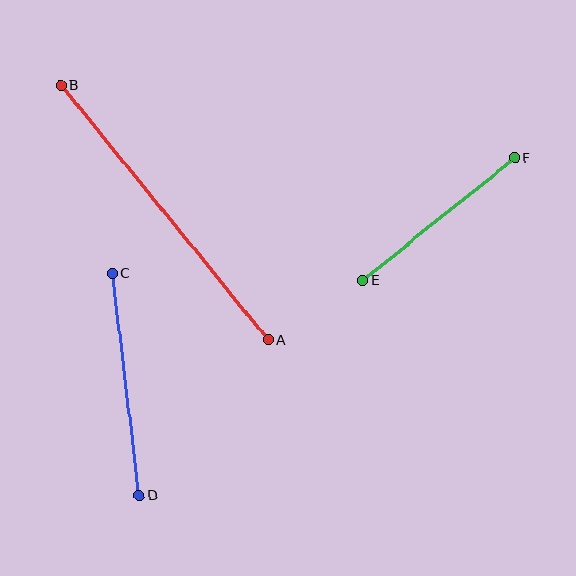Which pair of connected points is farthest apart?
Points A and B are farthest apart.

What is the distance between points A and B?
The distance is approximately 328 pixels.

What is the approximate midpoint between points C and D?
The midpoint is at approximately (126, 384) pixels.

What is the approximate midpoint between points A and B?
The midpoint is at approximately (164, 213) pixels.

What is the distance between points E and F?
The distance is approximately 195 pixels.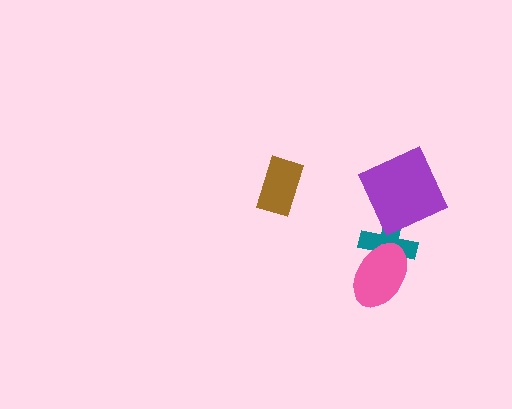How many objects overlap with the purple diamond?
1 object overlaps with the purple diamond.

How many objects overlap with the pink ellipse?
1 object overlaps with the pink ellipse.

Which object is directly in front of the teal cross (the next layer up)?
The pink ellipse is directly in front of the teal cross.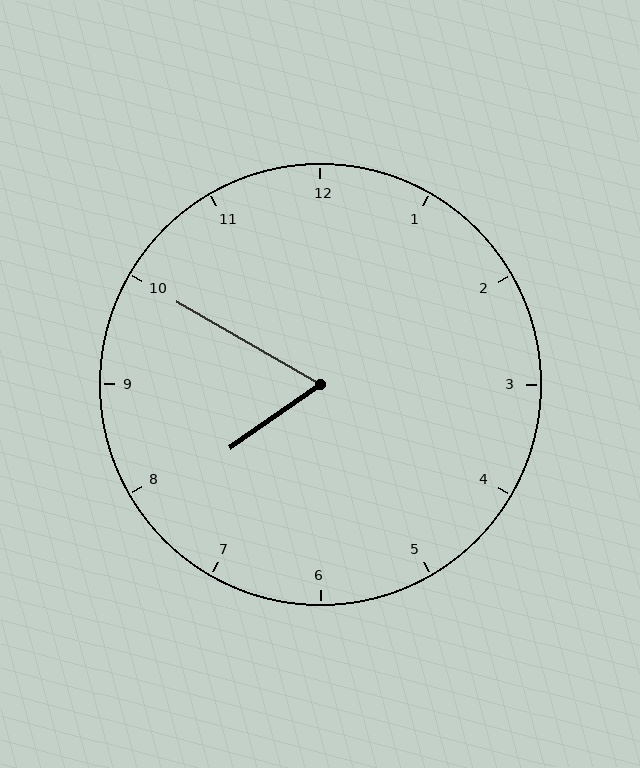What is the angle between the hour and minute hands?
Approximately 65 degrees.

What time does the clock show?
7:50.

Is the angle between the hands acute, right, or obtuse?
It is acute.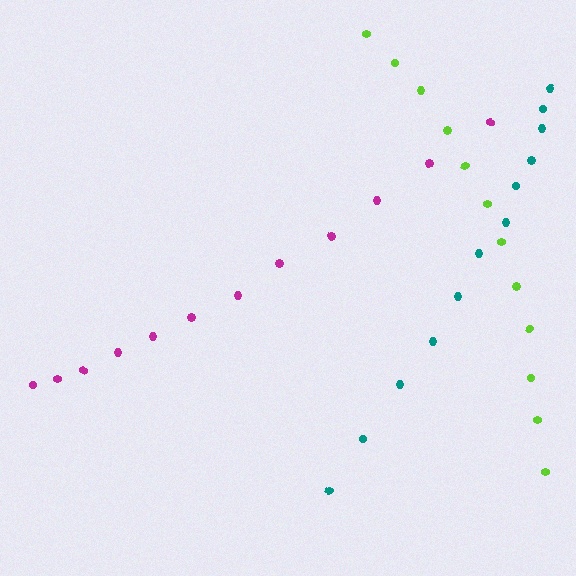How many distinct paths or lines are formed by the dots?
There are 3 distinct paths.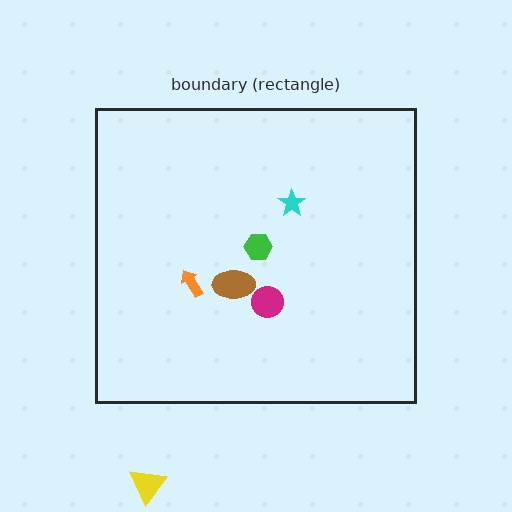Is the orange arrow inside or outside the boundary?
Inside.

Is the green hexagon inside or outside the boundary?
Inside.